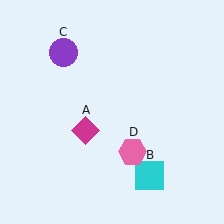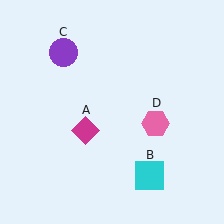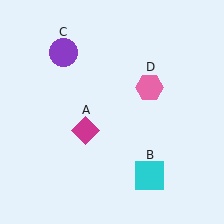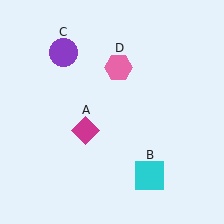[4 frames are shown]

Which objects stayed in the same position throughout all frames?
Magenta diamond (object A) and cyan square (object B) and purple circle (object C) remained stationary.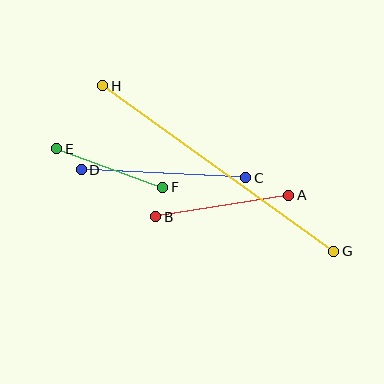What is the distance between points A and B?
The distance is approximately 135 pixels.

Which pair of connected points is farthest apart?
Points G and H are farthest apart.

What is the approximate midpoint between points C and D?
The midpoint is at approximately (163, 174) pixels.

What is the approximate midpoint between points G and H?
The midpoint is at approximately (218, 169) pixels.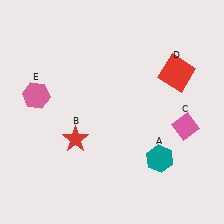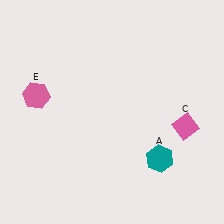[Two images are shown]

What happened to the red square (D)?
The red square (D) was removed in Image 2. It was in the top-right area of Image 1.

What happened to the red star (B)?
The red star (B) was removed in Image 2. It was in the bottom-left area of Image 1.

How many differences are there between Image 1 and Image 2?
There are 2 differences between the two images.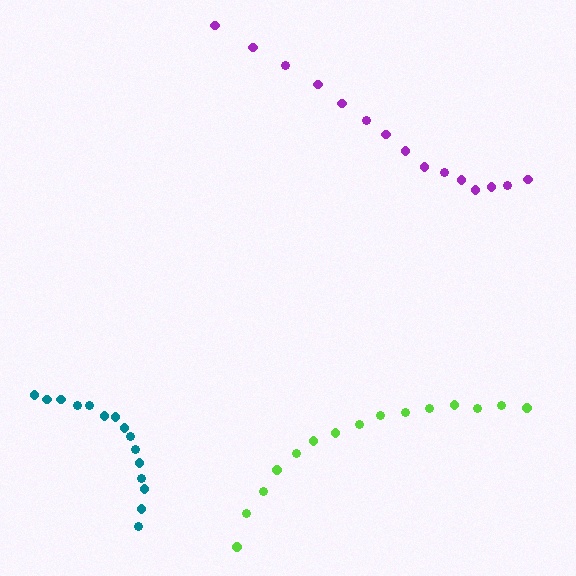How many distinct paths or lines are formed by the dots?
There are 3 distinct paths.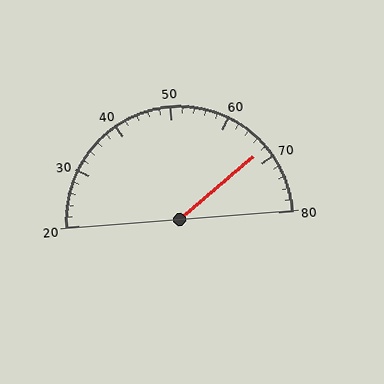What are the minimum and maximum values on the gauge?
The gauge ranges from 20 to 80.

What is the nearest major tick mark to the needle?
The nearest major tick mark is 70.